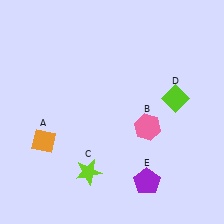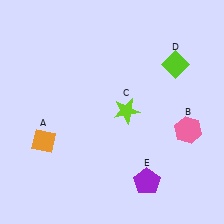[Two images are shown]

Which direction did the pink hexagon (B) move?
The pink hexagon (B) moved right.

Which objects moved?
The objects that moved are: the pink hexagon (B), the lime star (C), the lime diamond (D).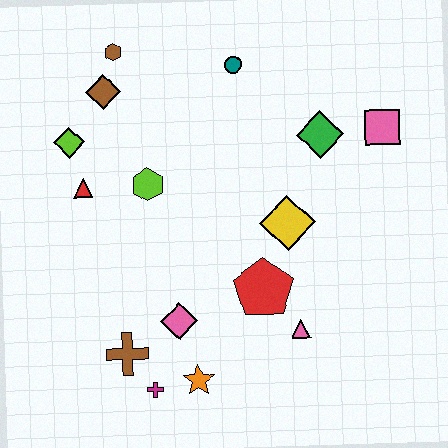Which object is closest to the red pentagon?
The pink triangle is closest to the red pentagon.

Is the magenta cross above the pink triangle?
No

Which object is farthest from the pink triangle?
The brown hexagon is farthest from the pink triangle.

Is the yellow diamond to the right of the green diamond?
No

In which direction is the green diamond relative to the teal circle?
The green diamond is to the right of the teal circle.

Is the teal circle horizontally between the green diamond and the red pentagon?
No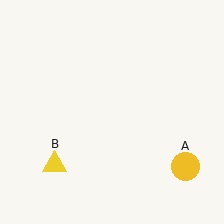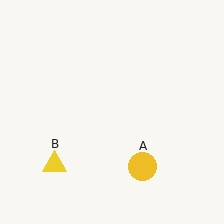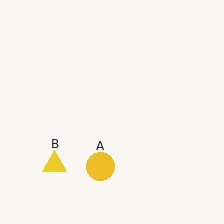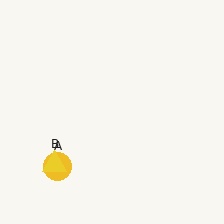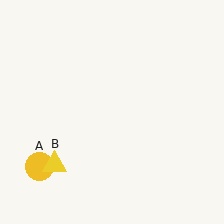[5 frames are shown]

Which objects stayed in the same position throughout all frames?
Yellow triangle (object B) remained stationary.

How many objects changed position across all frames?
1 object changed position: yellow circle (object A).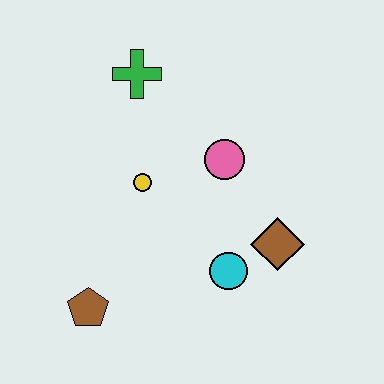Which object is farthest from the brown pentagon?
The green cross is farthest from the brown pentagon.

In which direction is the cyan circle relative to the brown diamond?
The cyan circle is to the left of the brown diamond.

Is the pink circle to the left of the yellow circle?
No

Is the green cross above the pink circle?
Yes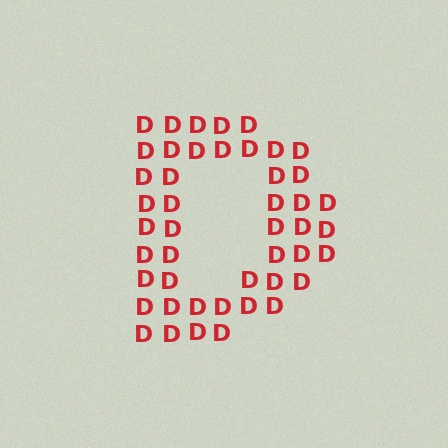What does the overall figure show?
The overall figure shows the letter D.